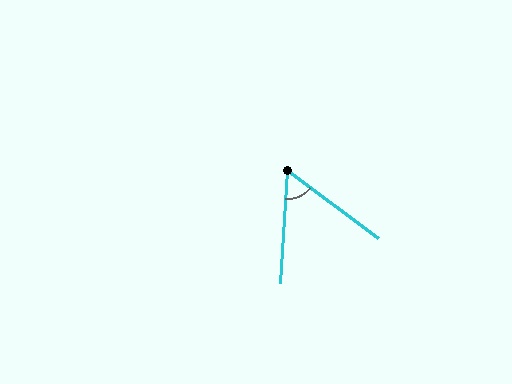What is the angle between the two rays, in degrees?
Approximately 57 degrees.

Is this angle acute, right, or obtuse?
It is acute.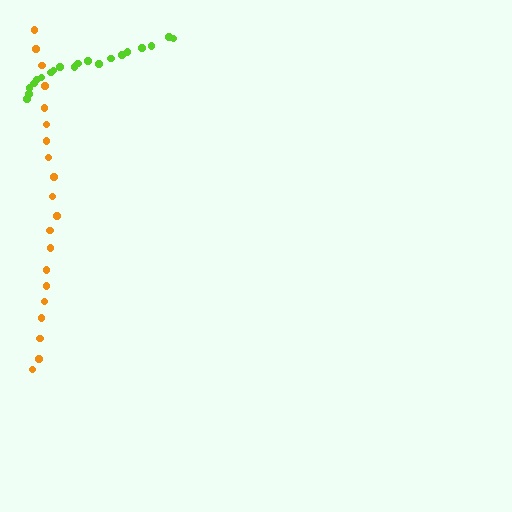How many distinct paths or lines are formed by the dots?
There are 2 distinct paths.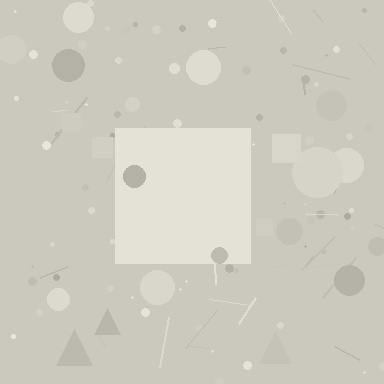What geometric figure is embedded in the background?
A square is embedded in the background.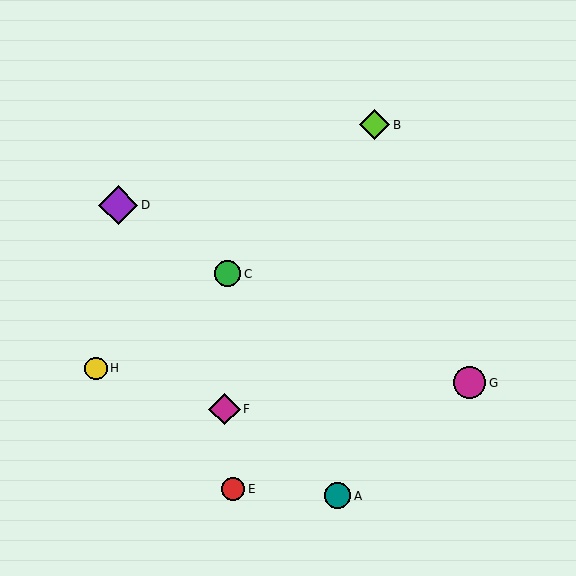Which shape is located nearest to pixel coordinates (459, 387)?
The magenta circle (labeled G) at (470, 383) is nearest to that location.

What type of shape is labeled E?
Shape E is a red circle.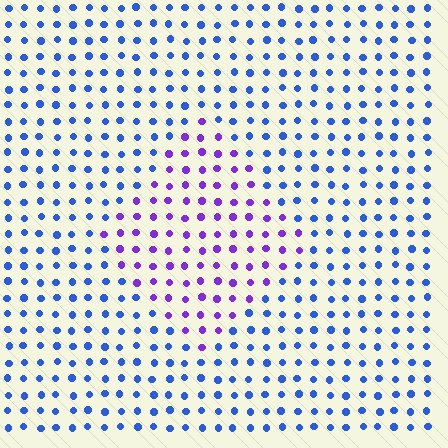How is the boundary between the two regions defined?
The boundary is defined purely by a slight shift in hue (about 47 degrees). Spacing, size, and orientation are identical on both sides.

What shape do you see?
I see a diamond.